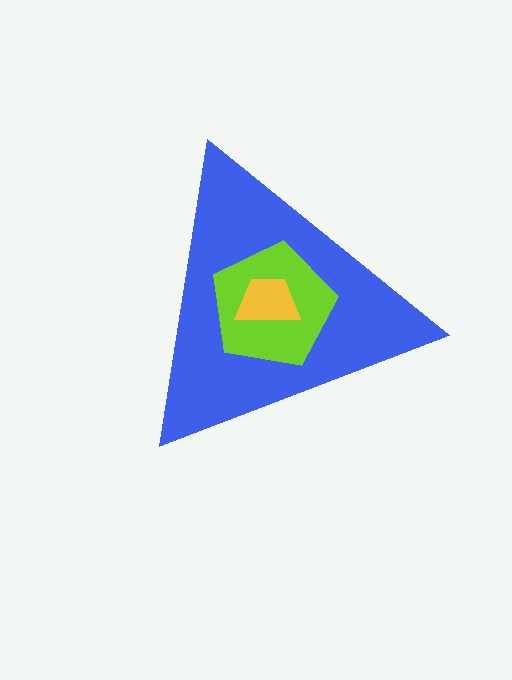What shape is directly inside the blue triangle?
The lime pentagon.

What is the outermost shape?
The blue triangle.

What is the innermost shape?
The yellow trapezoid.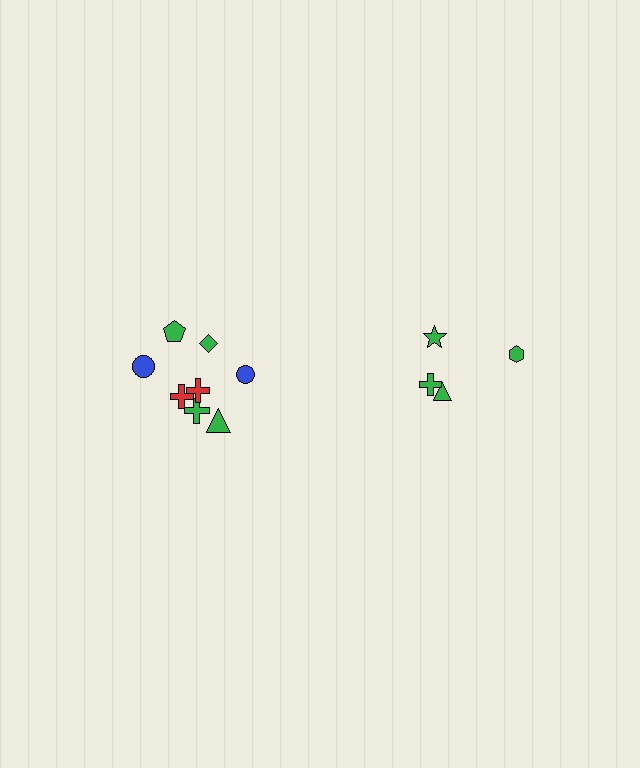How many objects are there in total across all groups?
There are 12 objects.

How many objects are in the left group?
There are 8 objects.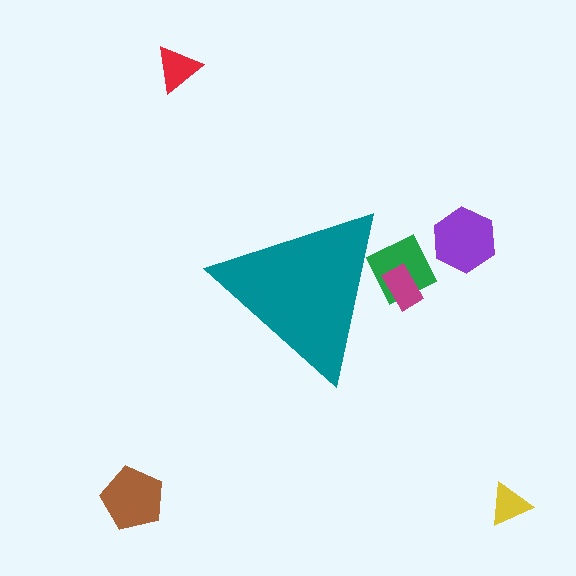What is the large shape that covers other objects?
A teal triangle.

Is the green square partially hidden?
Yes, the green square is partially hidden behind the teal triangle.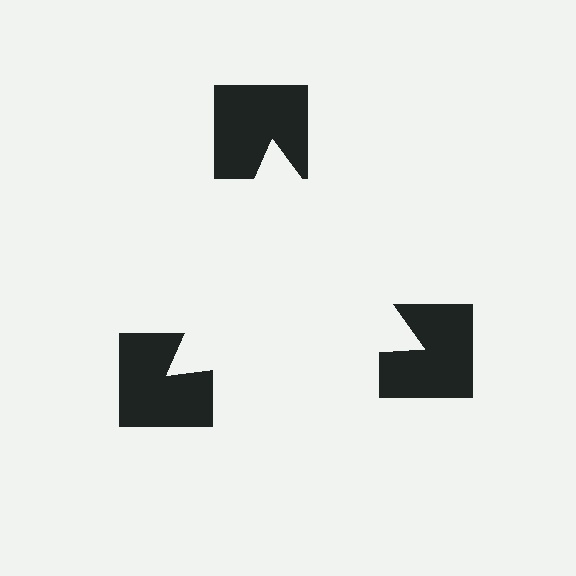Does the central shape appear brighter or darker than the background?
It typically appears slightly brighter than the background, even though no actual brightness change is drawn.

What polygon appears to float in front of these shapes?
An illusory triangle — its edges are inferred from the aligned wedge cuts in the notched squares, not physically drawn.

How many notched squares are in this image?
There are 3 — one at each vertex of the illusory triangle.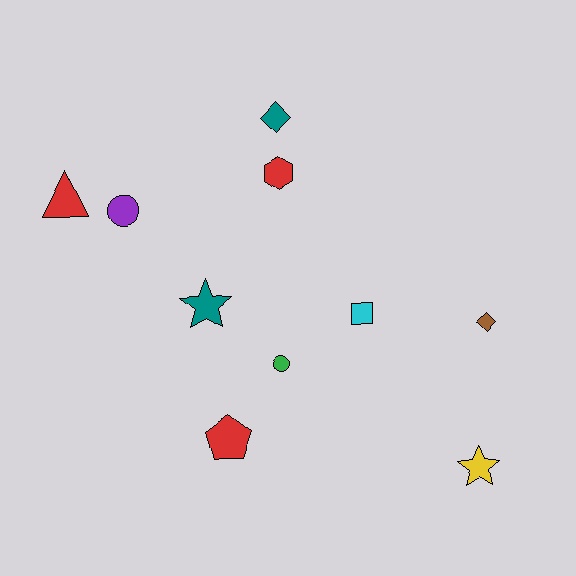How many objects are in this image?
There are 10 objects.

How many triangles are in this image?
There is 1 triangle.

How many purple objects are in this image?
There is 1 purple object.